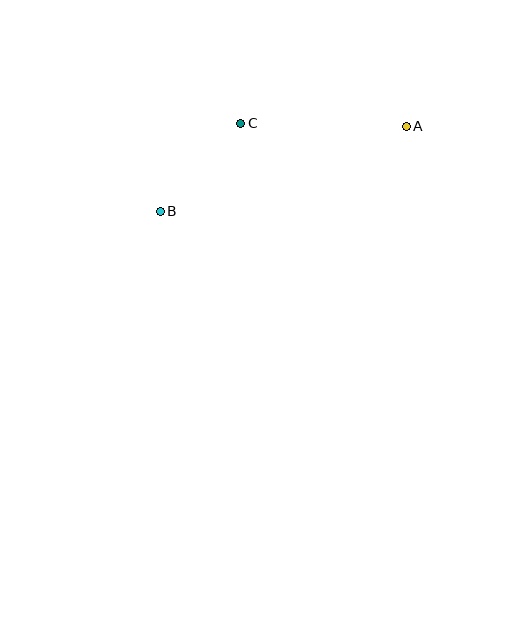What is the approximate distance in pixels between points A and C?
The distance between A and C is approximately 165 pixels.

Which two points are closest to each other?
Points B and C are closest to each other.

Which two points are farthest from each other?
Points A and B are farthest from each other.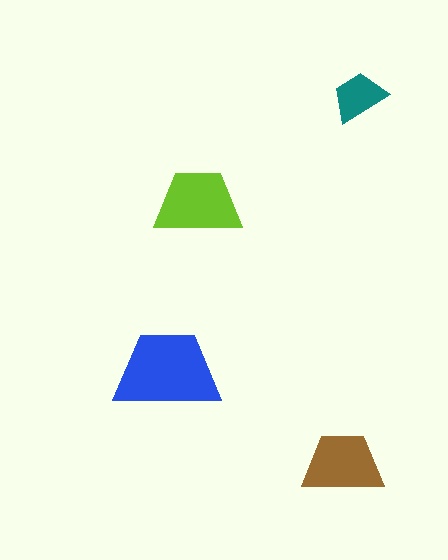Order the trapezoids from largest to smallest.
the blue one, the lime one, the brown one, the teal one.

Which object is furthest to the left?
The blue trapezoid is leftmost.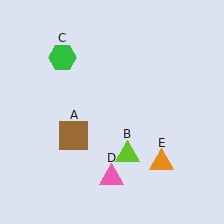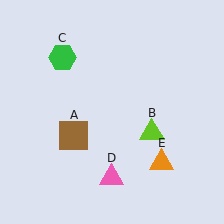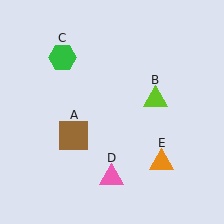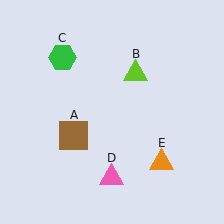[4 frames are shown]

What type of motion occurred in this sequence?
The lime triangle (object B) rotated counterclockwise around the center of the scene.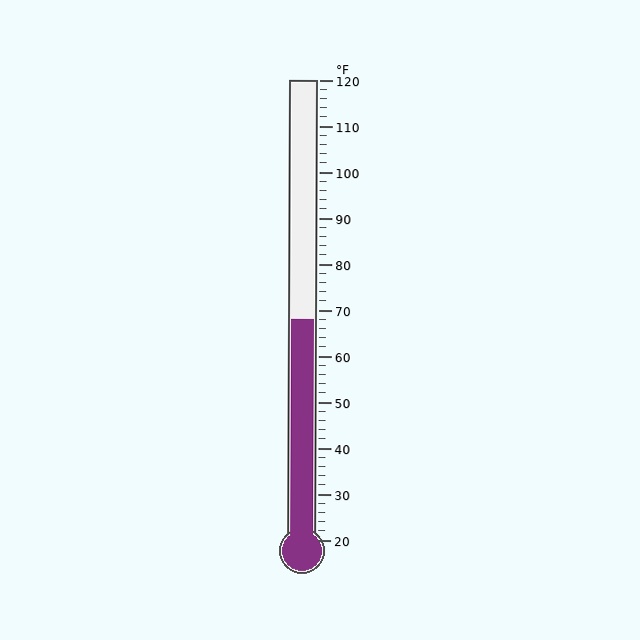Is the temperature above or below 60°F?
The temperature is above 60°F.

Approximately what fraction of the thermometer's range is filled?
The thermometer is filled to approximately 50% of its range.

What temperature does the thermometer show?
The thermometer shows approximately 68°F.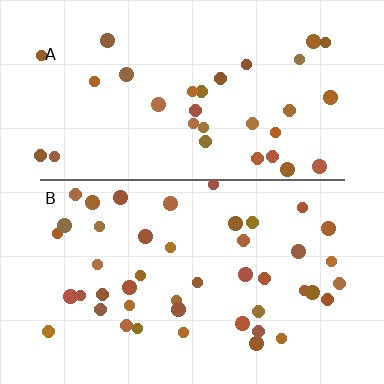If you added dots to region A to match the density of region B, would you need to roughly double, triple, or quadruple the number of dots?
Approximately double.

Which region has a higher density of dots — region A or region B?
B (the bottom).